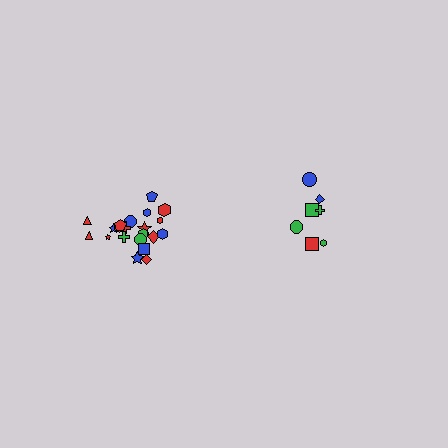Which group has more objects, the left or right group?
The left group.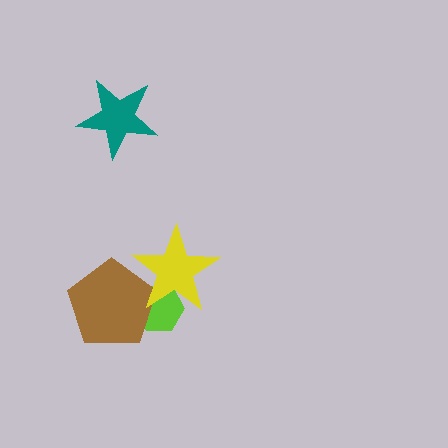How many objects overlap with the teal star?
0 objects overlap with the teal star.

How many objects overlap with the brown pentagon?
2 objects overlap with the brown pentagon.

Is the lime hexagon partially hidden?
Yes, it is partially covered by another shape.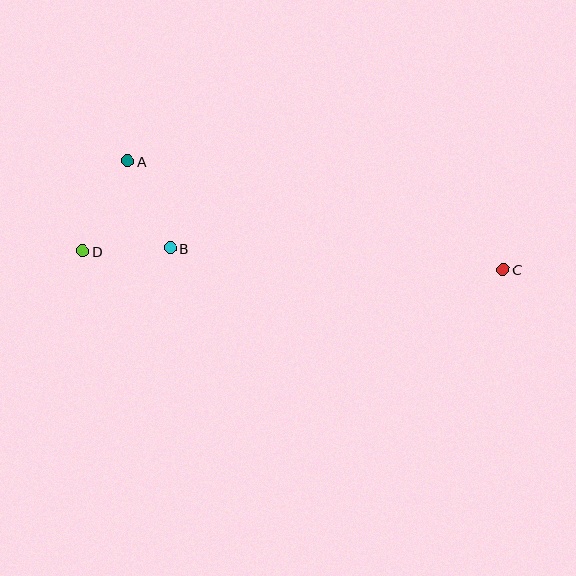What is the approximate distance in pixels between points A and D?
The distance between A and D is approximately 101 pixels.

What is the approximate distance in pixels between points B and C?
The distance between B and C is approximately 334 pixels.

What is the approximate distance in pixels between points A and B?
The distance between A and B is approximately 97 pixels.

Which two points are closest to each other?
Points B and D are closest to each other.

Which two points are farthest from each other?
Points C and D are farthest from each other.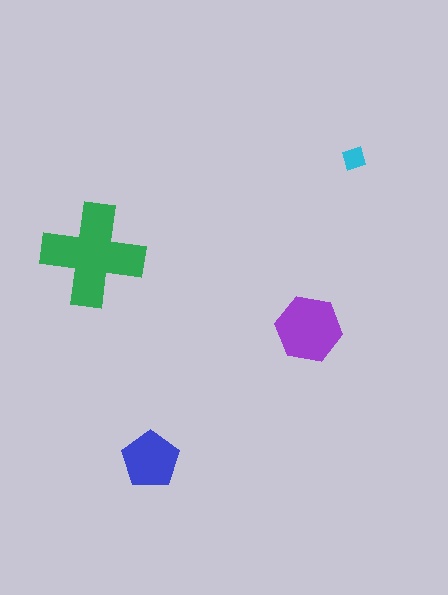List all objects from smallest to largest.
The cyan diamond, the blue pentagon, the purple hexagon, the green cross.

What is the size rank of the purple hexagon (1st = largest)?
2nd.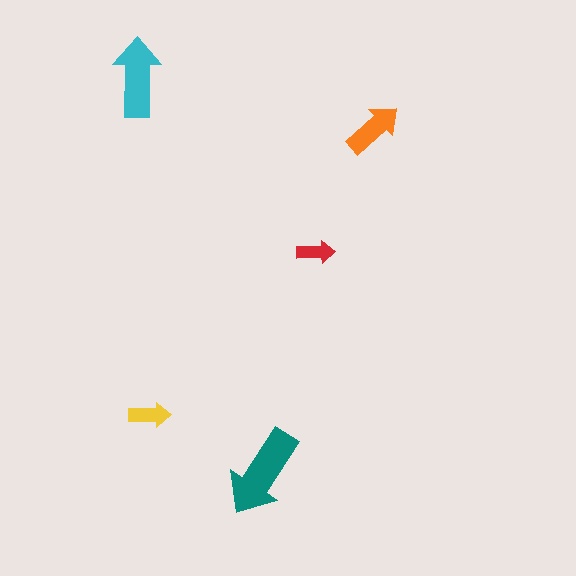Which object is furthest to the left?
The cyan arrow is leftmost.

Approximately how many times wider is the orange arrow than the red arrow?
About 1.5 times wider.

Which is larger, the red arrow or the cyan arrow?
The cyan one.